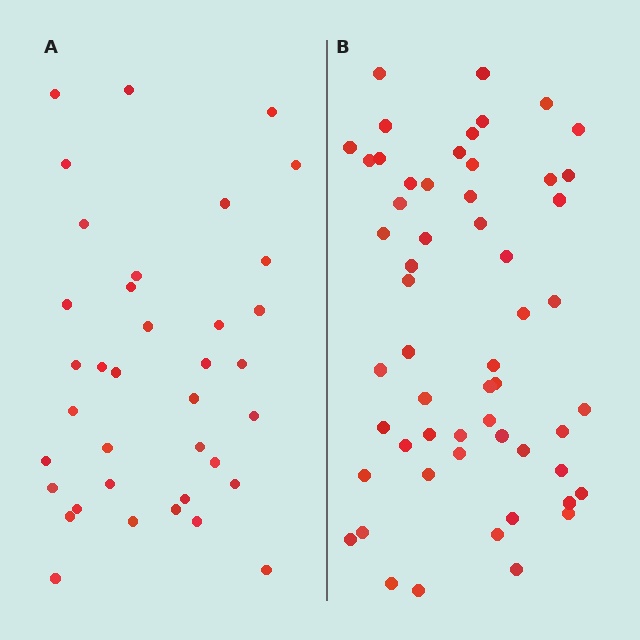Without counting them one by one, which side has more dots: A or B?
Region B (the right region) has more dots.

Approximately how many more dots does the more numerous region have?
Region B has approximately 20 more dots than region A.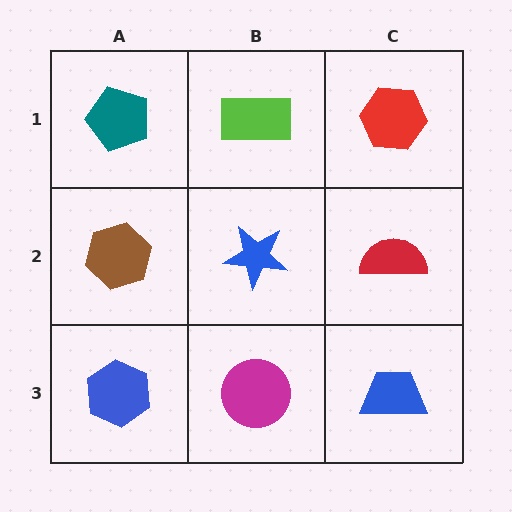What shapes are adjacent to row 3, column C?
A red semicircle (row 2, column C), a magenta circle (row 3, column B).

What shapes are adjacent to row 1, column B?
A blue star (row 2, column B), a teal pentagon (row 1, column A), a red hexagon (row 1, column C).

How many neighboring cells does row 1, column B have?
3.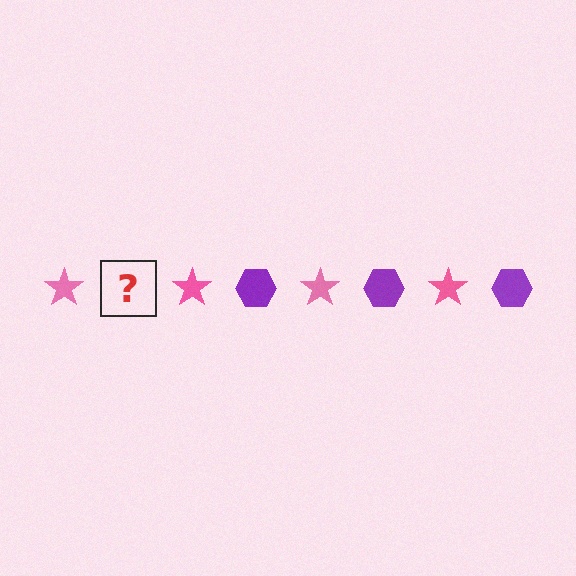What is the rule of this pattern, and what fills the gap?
The rule is that the pattern alternates between pink star and purple hexagon. The gap should be filled with a purple hexagon.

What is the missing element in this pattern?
The missing element is a purple hexagon.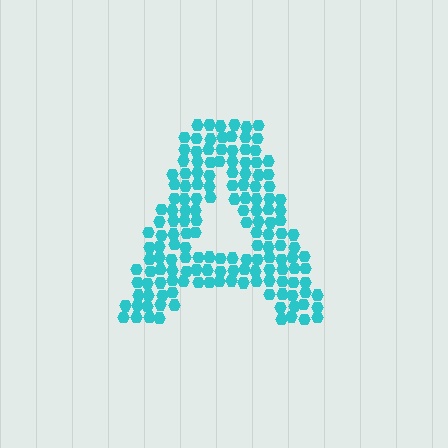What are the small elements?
The small elements are hexagons.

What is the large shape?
The large shape is the letter A.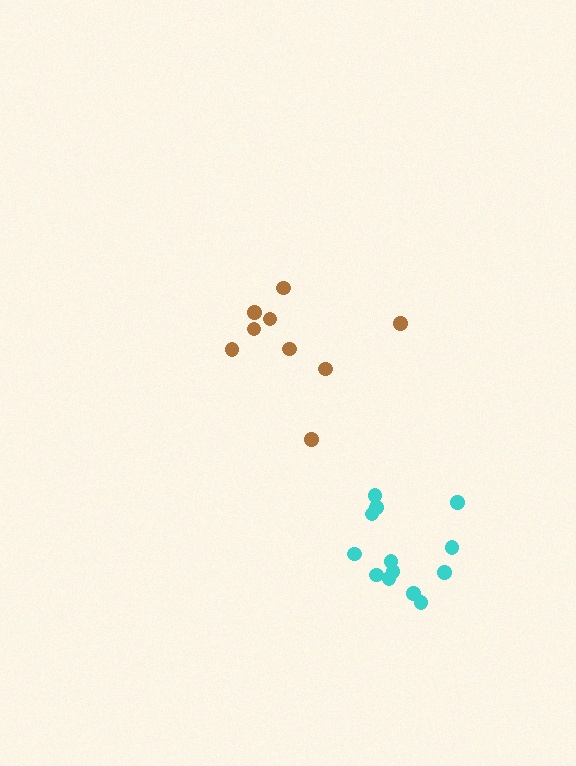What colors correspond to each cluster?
The clusters are colored: brown, cyan.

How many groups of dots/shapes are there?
There are 2 groups.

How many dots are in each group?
Group 1: 9 dots, Group 2: 13 dots (22 total).